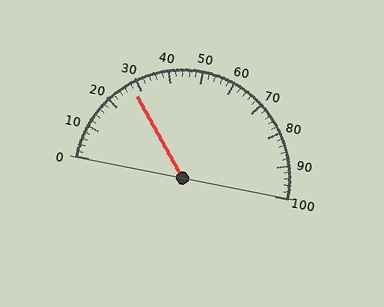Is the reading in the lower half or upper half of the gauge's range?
The reading is in the lower half of the range (0 to 100).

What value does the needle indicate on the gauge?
The needle indicates approximately 28.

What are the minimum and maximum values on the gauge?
The gauge ranges from 0 to 100.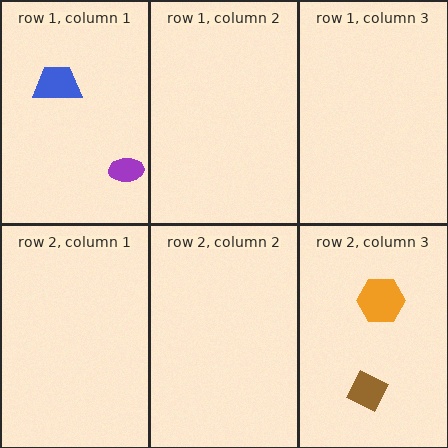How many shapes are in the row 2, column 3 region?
2.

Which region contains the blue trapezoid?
The row 1, column 1 region.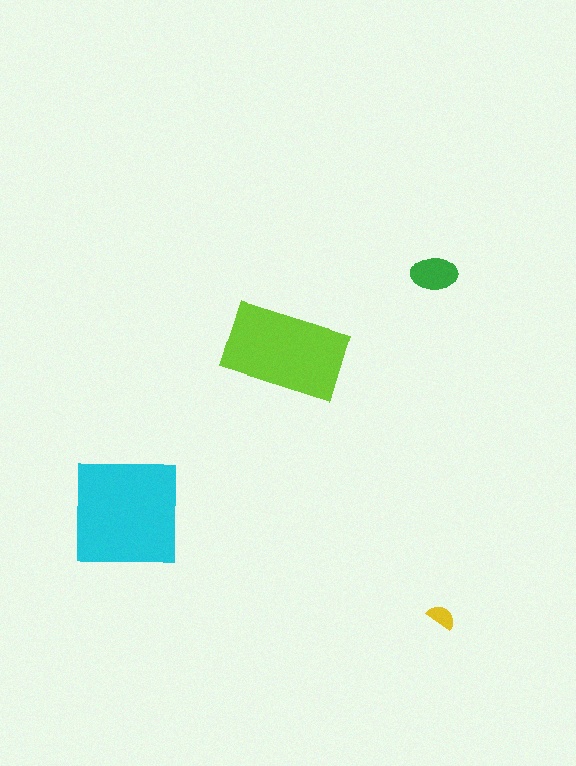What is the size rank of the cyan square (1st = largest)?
1st.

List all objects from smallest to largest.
The yellow semicircle, the green ellipse, the lime rectangle, the cyan square.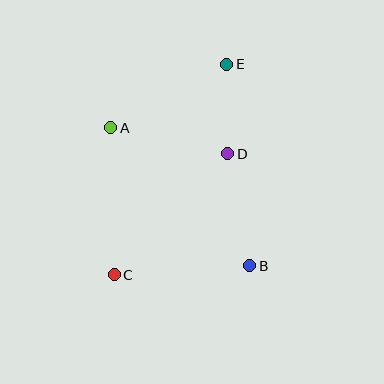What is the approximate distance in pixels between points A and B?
The distance between A and B is approximately 196 pixels.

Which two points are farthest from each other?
Points C and E are farthest from each other.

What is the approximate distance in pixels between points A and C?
The distance between A and C is approximately 147 pixels.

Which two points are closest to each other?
Points D and E are closest to each other.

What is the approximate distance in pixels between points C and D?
The distance between C and D is approximately 166 pixels.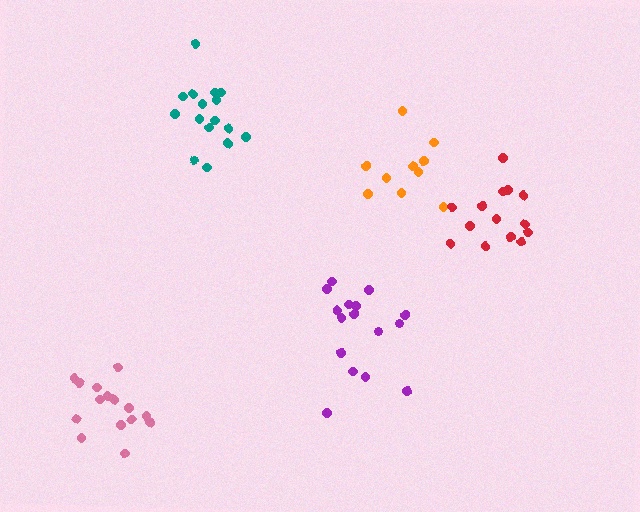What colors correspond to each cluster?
The clusters are colored: teal, pink, orange, purple, red.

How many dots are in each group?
Group 1: 16 dots, Group 2: 15 dots, Group 3: 10 dots, Group 4: 16 dots, Group 5: 14 dots (71 total).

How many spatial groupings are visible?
There are 5 spatial groupings.